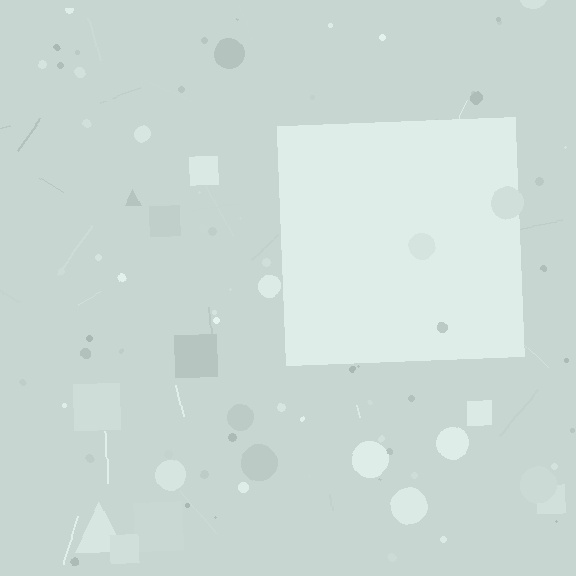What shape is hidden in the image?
A square is hidden in the image.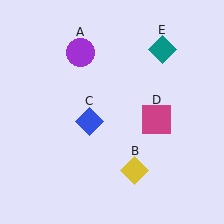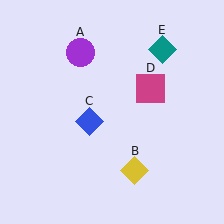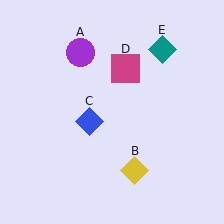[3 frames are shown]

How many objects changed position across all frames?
1 object changed position: magenta square (object D).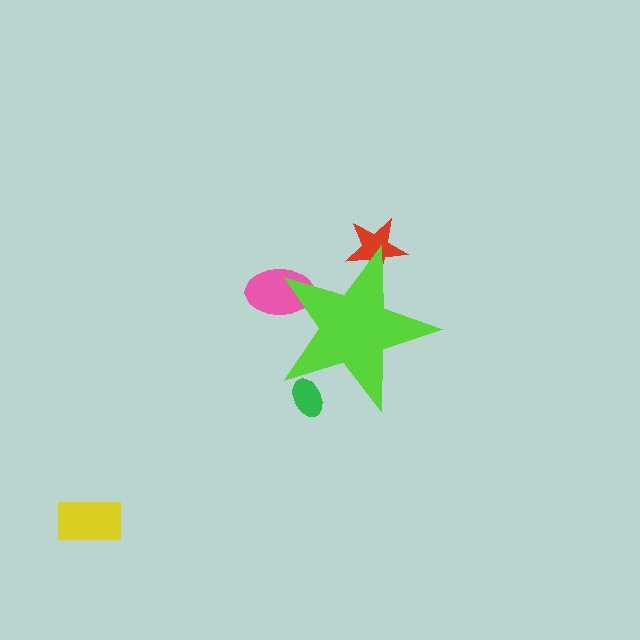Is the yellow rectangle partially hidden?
No, the yellow rectangle is fully visible.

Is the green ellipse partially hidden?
Yes, the green ellipse is partially hidden behind the lime star.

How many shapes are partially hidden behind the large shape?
3 shapes are partially hidden.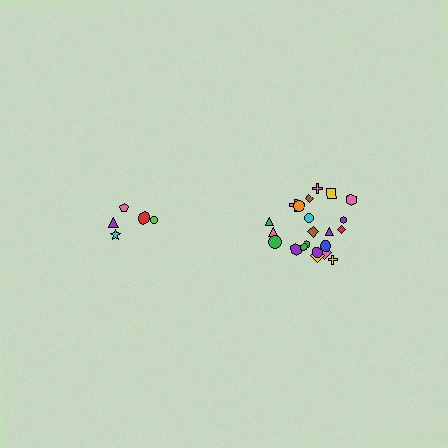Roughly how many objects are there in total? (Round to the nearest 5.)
Roughly 25 objects in total.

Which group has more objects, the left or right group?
The right group.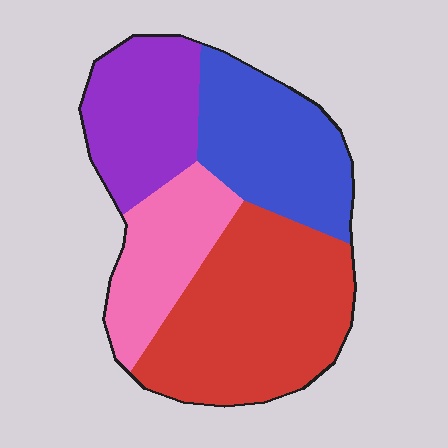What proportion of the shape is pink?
Pink covers 18% of the shape.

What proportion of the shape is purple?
Purple takes up about one fifth (1/5) of the shape.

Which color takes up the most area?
Red, at roughly 40%.